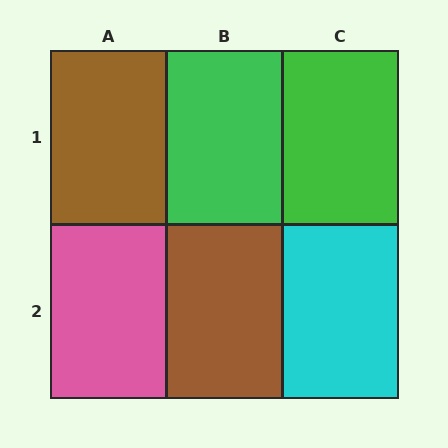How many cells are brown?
2 cells are brown.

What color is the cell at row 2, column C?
Cyan.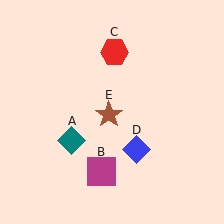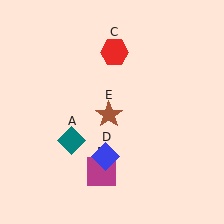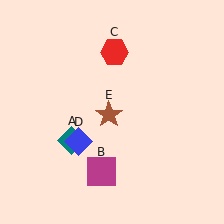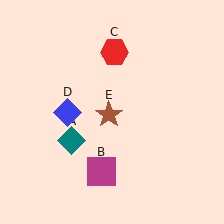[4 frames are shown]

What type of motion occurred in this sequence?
The blue diamond (object D) rotated clockwise around the center of the scene.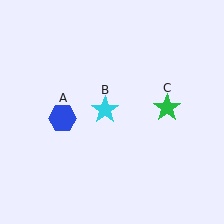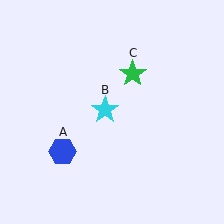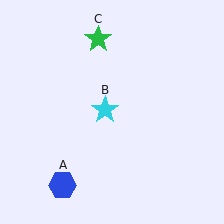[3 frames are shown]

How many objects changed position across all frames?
2 objects changed position: blue hexagon (object A), green star (object C).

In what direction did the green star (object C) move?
The green star (object C) moved up and to the left.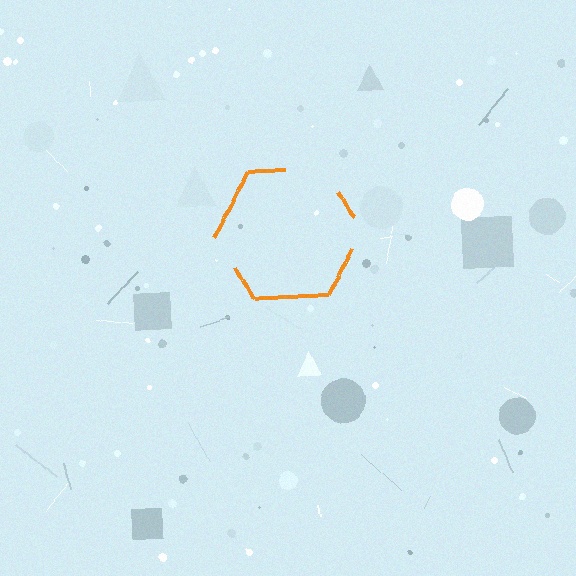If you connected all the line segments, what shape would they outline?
They would outline a hexagon.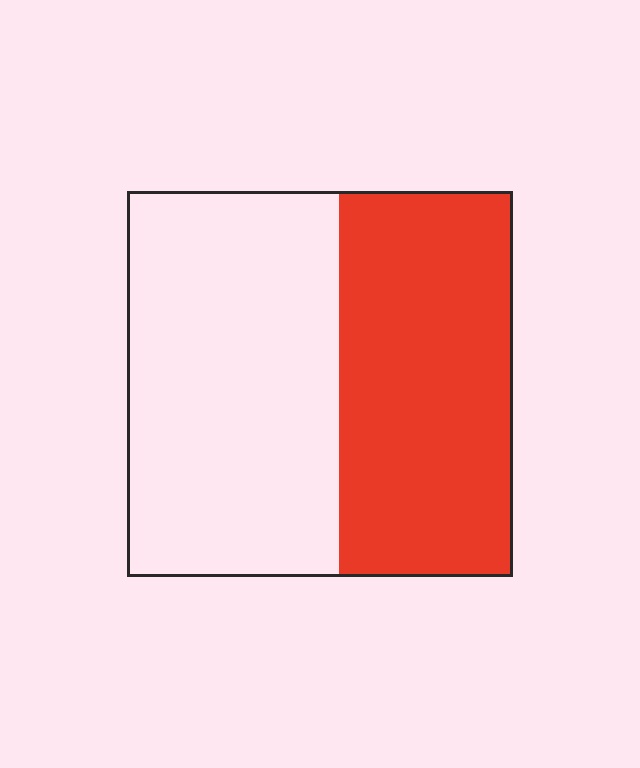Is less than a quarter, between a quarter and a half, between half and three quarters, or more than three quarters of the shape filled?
Between a quarter and a half.